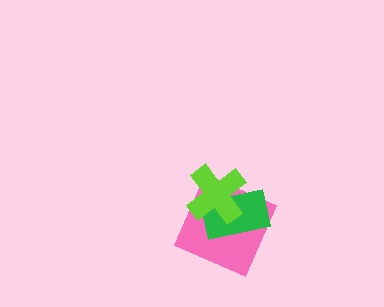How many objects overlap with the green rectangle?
2 objects overlap with the green rectangle.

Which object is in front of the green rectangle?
The lime cross is in front of the green rectangle.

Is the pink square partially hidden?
Yes, it is partially covered by another shape.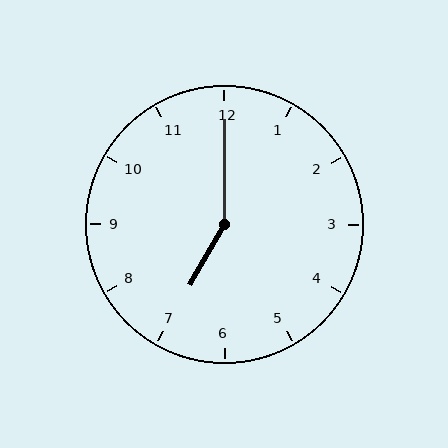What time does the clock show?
7:00.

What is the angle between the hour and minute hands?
Approximately 150 degrees.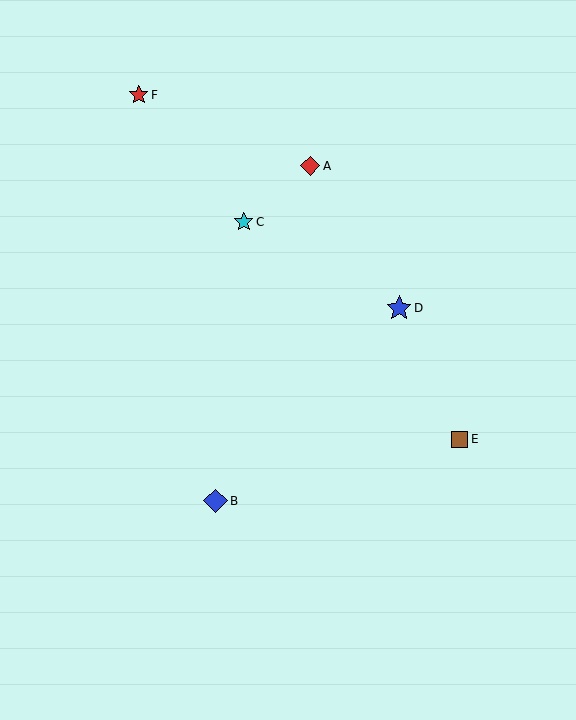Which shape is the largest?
The blue star (labeled D) is the largest.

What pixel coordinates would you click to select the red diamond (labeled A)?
Click at (310, 166) to select the red diamond A.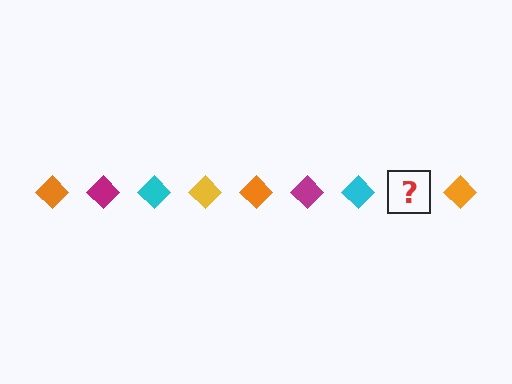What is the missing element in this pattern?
The missing element is a yellow diamond.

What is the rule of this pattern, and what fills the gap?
The rule is that the pattern cycles through orange, magenta, cyan, yellow diamonds. The gap should be filled with a yellow diamond.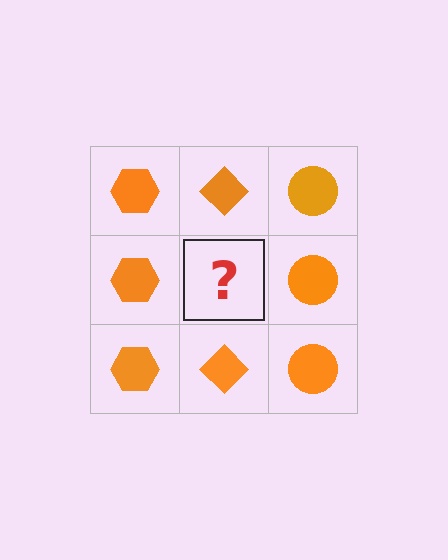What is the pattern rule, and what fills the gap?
The rule is that each column has a consistent shape. The gap should be filled with an orange diamond.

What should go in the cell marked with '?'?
The missing cell should contain an orange diamond.